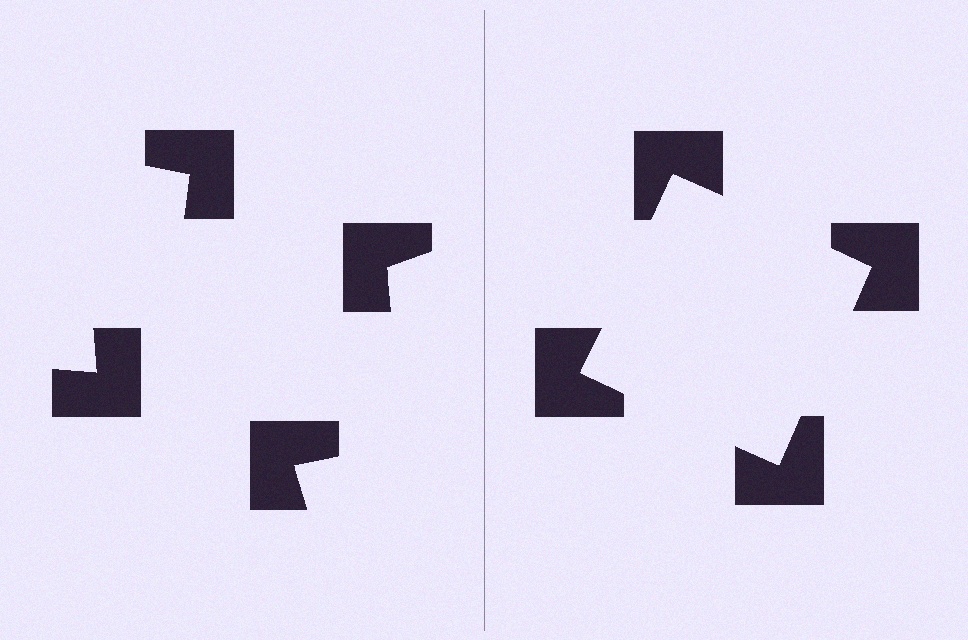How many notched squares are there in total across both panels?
8 — 4 on each side.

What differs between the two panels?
The notched squares are positioned identically on both sides; only the wedge orientations differ. On the right they align to a square; on the left they are misaligned.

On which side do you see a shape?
An illusory square appears on the right side. On the left side the wedge cuts are rotated, so no coherent shape forms.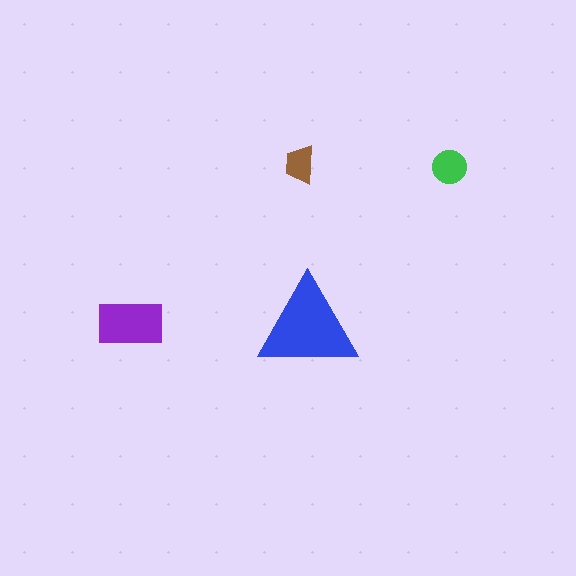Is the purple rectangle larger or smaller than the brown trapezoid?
Larger.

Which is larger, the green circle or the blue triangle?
The blue triangle.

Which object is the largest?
The blue triangle.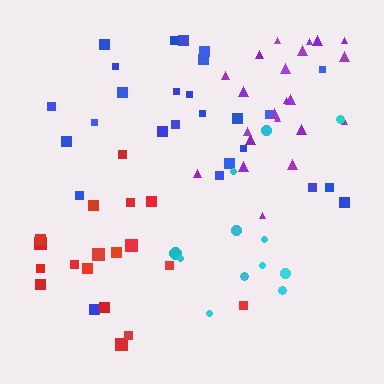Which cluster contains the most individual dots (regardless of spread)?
Blue (26).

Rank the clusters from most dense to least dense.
purple, blue, red, cyan.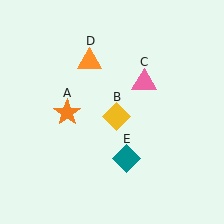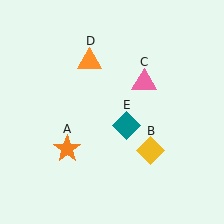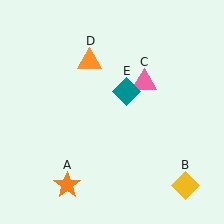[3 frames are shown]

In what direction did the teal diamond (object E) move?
The teal diamond (object E) moved up.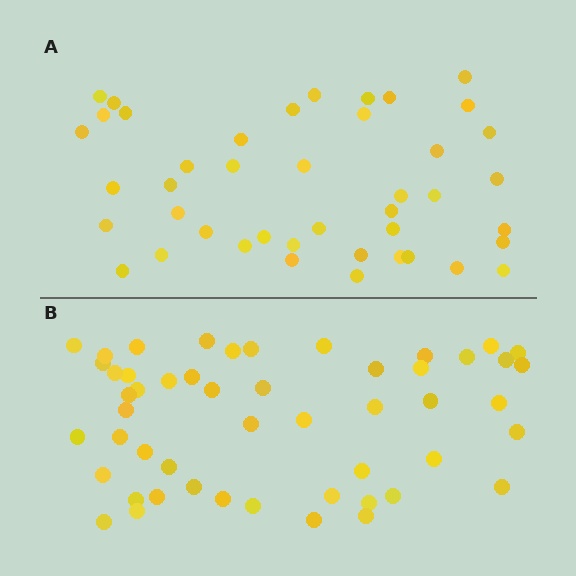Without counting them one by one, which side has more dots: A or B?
Region B (the bottom region) has more dots.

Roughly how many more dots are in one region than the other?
Region B has roughly 8 or so more dots than region A.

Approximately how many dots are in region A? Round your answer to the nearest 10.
About 40 dots. (The exact count is 43, which rounds to 40.)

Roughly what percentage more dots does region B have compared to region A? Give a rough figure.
About 20% more.